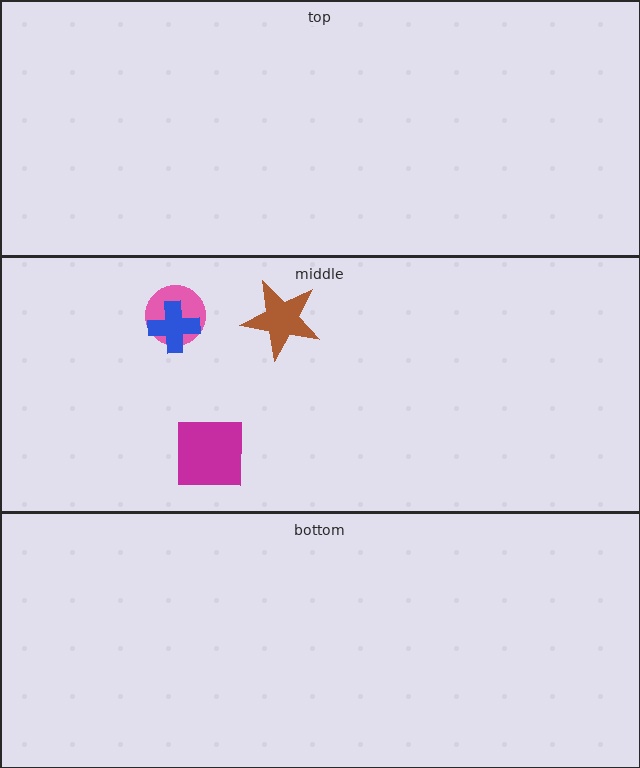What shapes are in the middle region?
The pink circle, the magenta square, the blue cross, the brown star.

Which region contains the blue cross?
The middle region.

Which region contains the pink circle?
The middle region.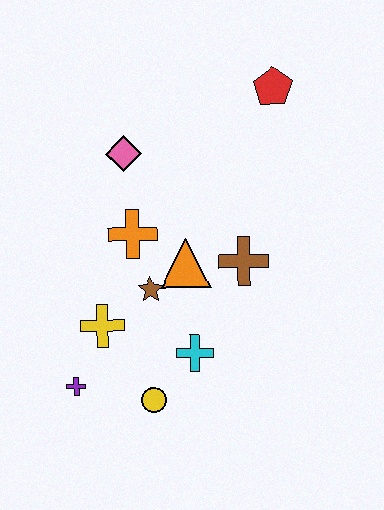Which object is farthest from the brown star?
The red pentagon is farthest from the brown star.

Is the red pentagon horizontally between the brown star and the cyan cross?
No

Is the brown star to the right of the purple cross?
Yes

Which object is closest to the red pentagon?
The pink diamond is closest to the red pentagon.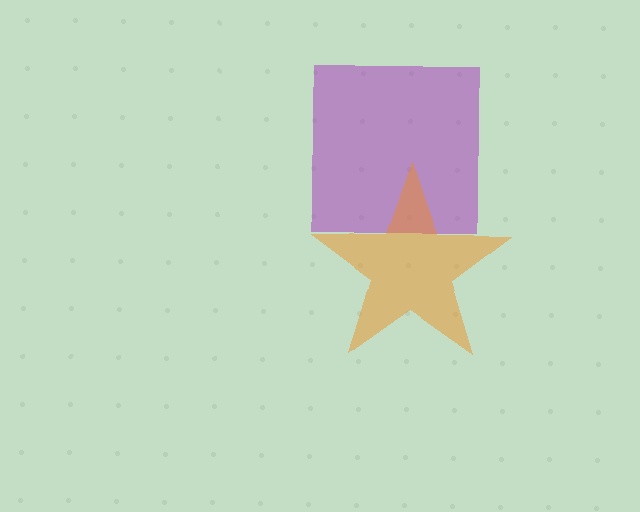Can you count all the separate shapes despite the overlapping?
Yes, there are 2 separate shapes.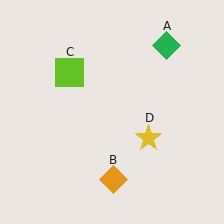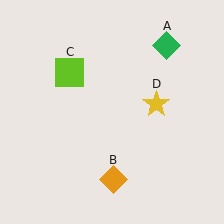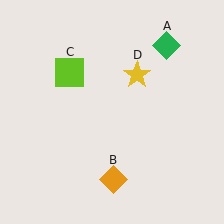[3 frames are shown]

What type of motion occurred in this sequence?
The yellow star (object D) rotated counterclockwise around the center of the scene.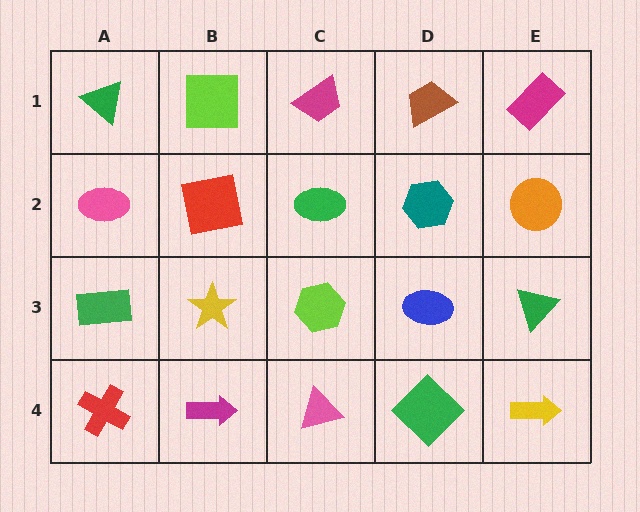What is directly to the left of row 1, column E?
A brown trapezoid.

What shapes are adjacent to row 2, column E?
A magenta rectangle (row 1, column E), a green triangle (row 3, column E), a teal hexagon (row 2, column D).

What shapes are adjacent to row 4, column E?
A green triangle (row 3, column E), a green diamond (row 4, column D).